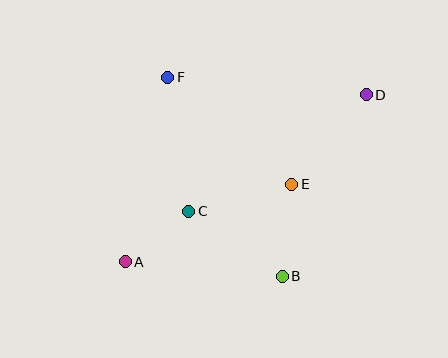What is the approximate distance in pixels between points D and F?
The distance between D and F is approximately 199 pixels.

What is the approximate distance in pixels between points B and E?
The distance between B and E is approximately 92 pixels.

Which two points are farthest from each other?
Points A and D are farthest from each other.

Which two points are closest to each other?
Points A and C are closest to each other.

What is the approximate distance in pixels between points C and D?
The distance between C and D is approximately 212 pixels.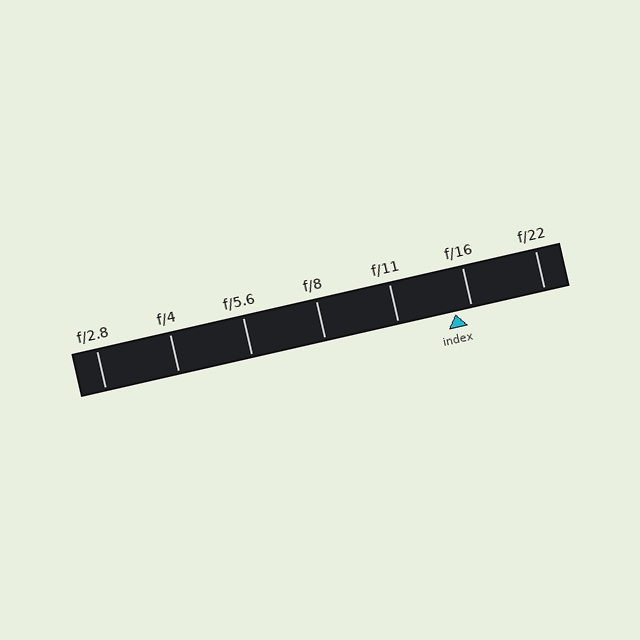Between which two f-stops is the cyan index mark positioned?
The index mark is between f/11 and f/16.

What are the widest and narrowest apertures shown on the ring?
The widest aperture shown is f/2.8 and the narrowest is f/22.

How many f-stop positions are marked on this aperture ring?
There are 7 f-stop positions marked.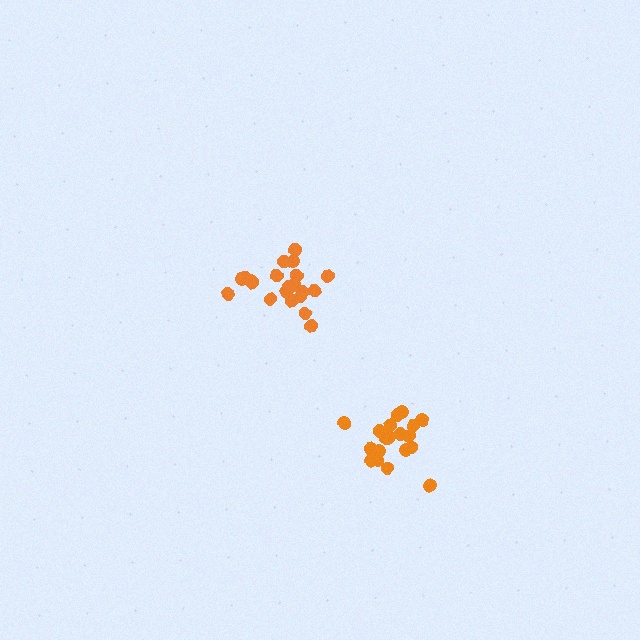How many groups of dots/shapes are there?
There are 2 groups.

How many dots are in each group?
Group 1: 20 dots, Group 2: 21 dots (41 total).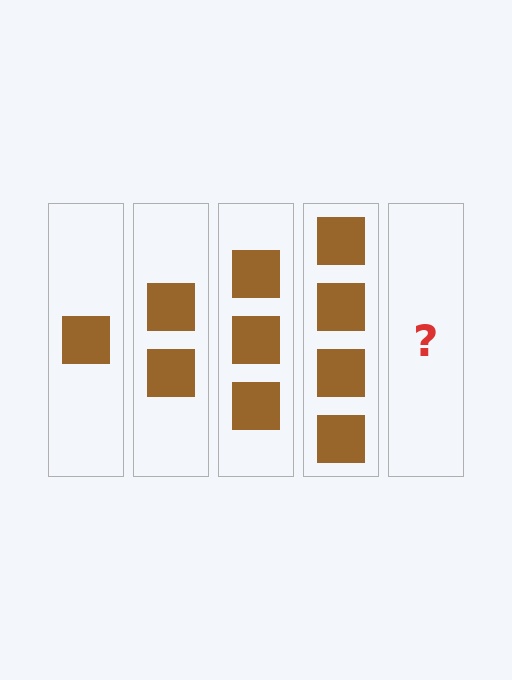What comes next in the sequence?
The next element should be 5 squares.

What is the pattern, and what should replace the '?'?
The pattern is that each step adds one more square. The '?' should be 5 squares.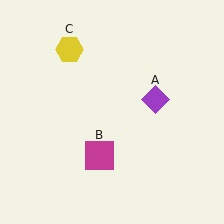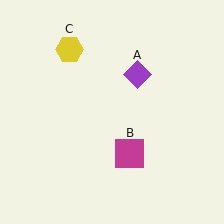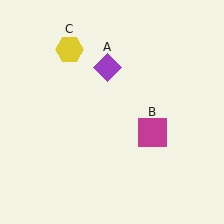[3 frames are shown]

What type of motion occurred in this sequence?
The purple diamond (object A), magenta square (object B) rotated counterclockwise around the center of the scene.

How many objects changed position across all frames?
2 objects changed position: purple diamond (object A), magenta square (object B).